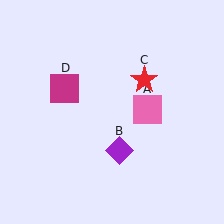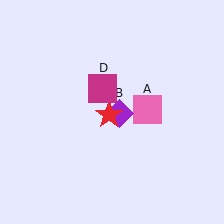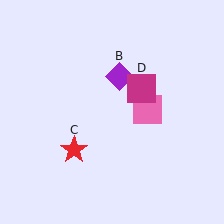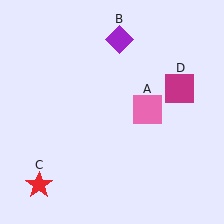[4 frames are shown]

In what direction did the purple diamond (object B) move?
The purple diamond (object B) moved up.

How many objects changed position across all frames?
3 objects changed position: purple diamond (object B), red star (object C), magenta square (object D).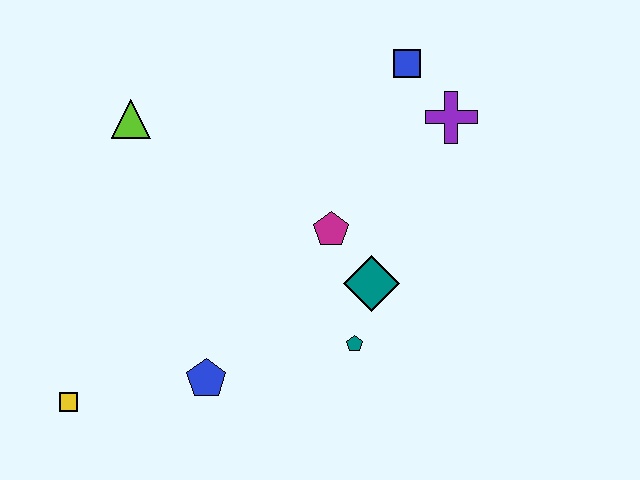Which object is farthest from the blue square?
The yellow square is farthest from the blue square.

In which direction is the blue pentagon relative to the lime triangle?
The blue pentagon is below the lime triangle.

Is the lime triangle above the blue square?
No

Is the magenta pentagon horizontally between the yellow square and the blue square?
Yes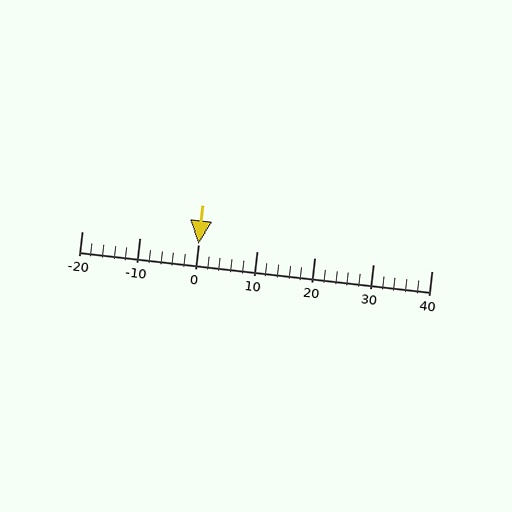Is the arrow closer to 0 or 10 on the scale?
The arrow is closer to 0.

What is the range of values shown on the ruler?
The ruler shows values from -20 to 40.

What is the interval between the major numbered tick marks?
The major tick marks are spaced 10 units apart.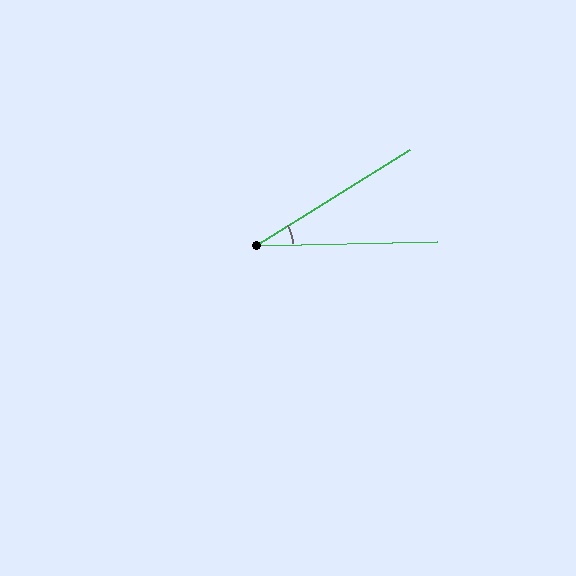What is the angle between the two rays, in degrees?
Approximately 31 degrees.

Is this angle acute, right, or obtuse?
It is acute.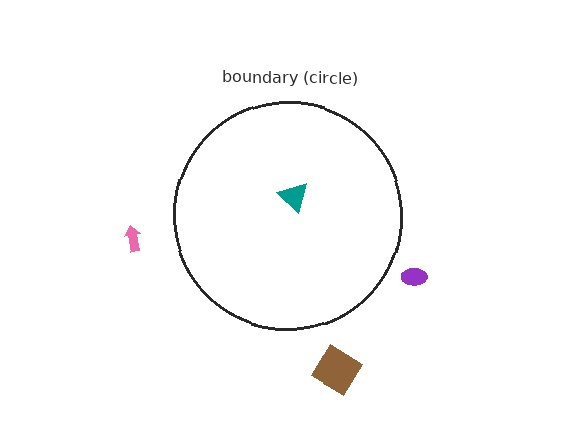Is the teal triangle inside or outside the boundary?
Inside.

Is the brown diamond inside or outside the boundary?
Outside.